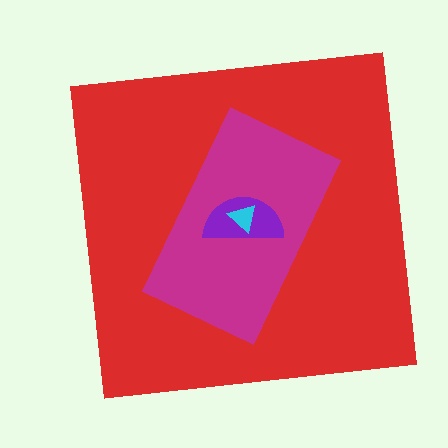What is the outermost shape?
The red square.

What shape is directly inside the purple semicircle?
The cyan triangle.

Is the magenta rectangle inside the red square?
Yes.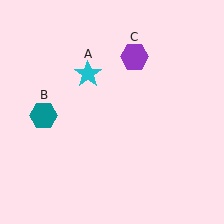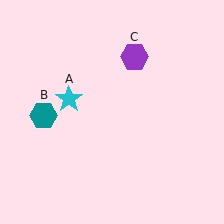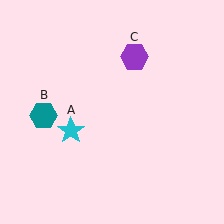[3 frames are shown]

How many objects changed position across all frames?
1 object changed position: cyan star (object A).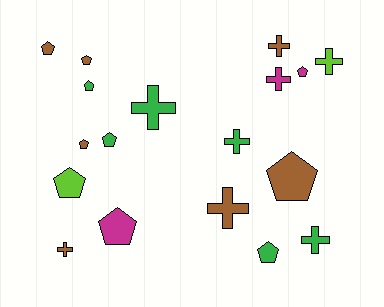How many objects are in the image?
There are 18 objects.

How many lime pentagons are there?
There is 1 lime pentagon.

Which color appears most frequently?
Brown, with 7 objects.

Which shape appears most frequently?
Pentagon, with 10 objects.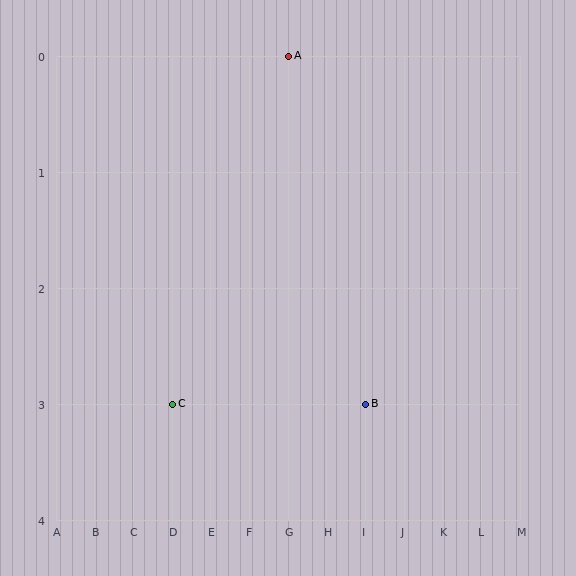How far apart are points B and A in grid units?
Points B and A are 2 columns and 3 rows apart (about 3.6 grid units diagonally).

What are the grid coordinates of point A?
Point A is at grid coordinates (G, 0).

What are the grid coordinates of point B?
Point B is at grid coordinates (I, 3).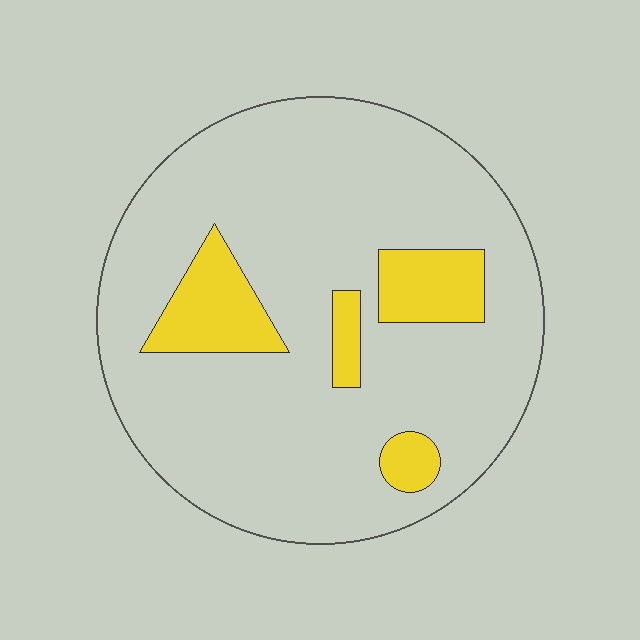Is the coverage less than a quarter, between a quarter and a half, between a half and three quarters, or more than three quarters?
Less than a quarter.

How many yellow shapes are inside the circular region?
4.